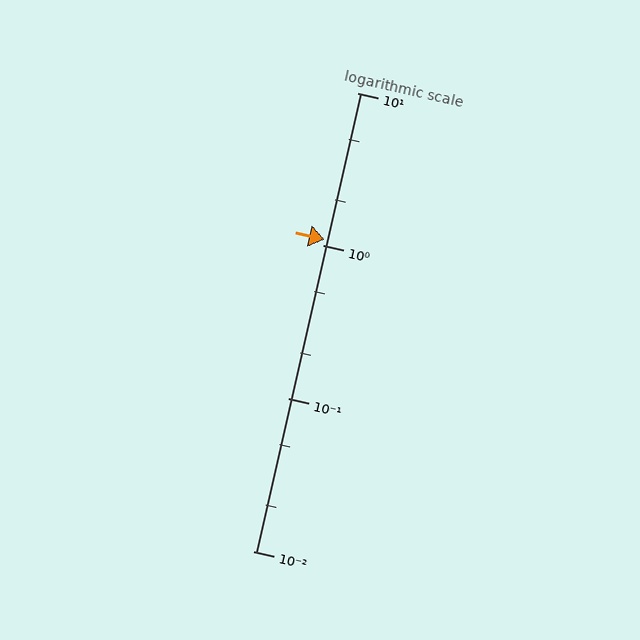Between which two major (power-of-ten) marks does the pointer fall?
The pointer is between 1 and 10.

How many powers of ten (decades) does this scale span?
The scale spans 3 decades, from 0.01 to 10.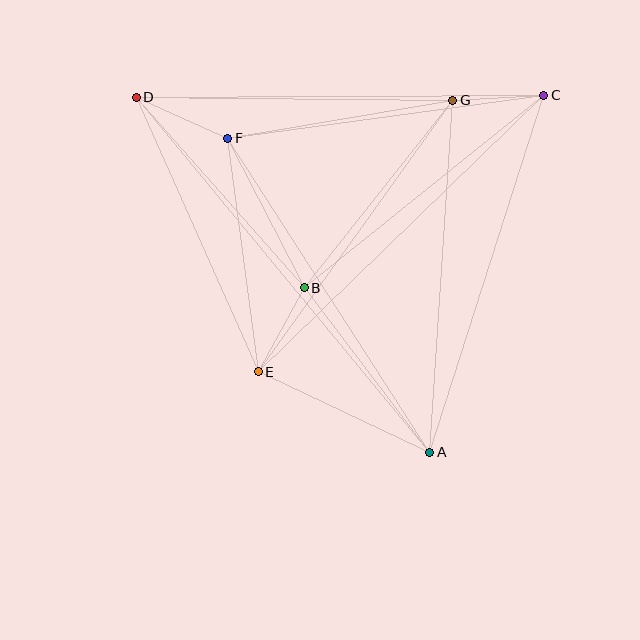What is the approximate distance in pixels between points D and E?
The distance between D and E is approximately 300 pixels.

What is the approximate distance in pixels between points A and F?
The distance between A and F is approximately 374 pixels.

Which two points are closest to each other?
Points C and G are closest to each other.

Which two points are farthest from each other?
Points A and D are farthest from each other.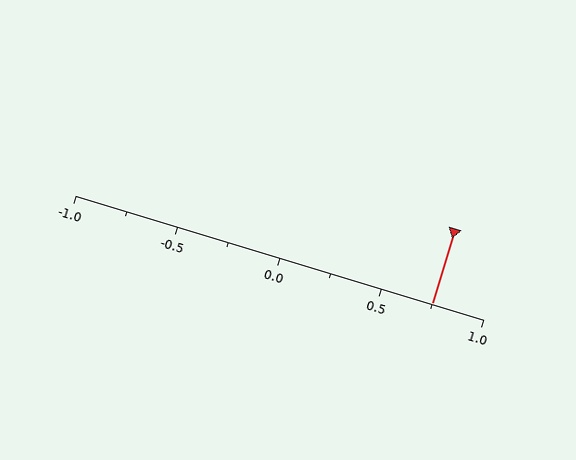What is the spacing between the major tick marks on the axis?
The major ticks are spaced 0.5 apart.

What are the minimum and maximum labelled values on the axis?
The axis runs from -1.0 to 1.0.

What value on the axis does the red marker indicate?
The marker indicates approximately 0.75.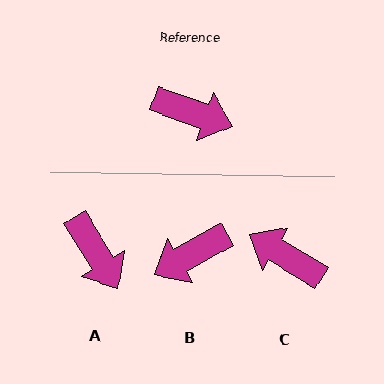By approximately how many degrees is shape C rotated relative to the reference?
Approximately 168 degrees counter-clockwise.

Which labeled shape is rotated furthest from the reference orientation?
C, about 168 degrees away.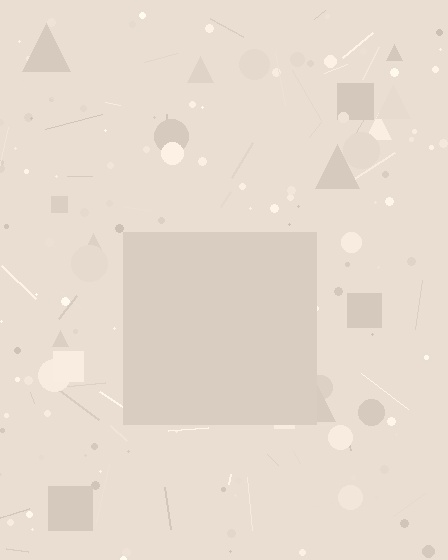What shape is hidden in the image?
A square is hidden in the image.